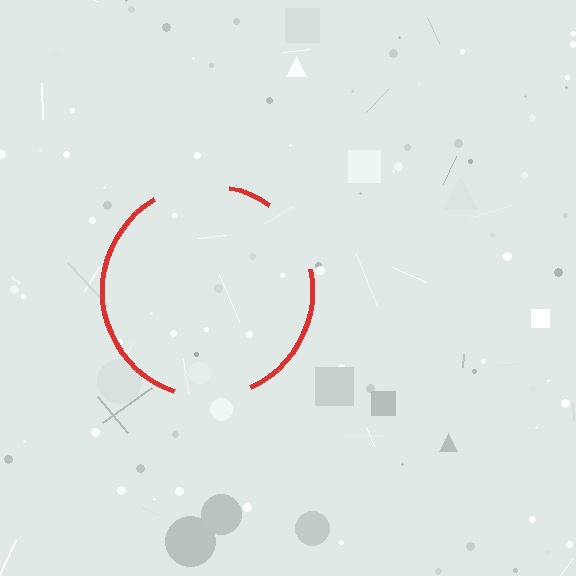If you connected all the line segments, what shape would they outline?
They would outline a circle.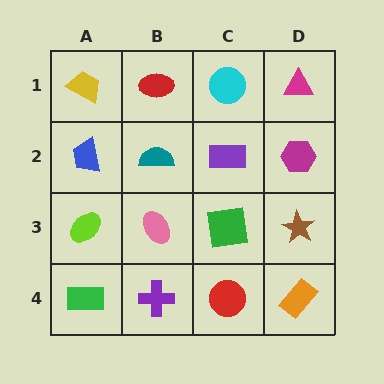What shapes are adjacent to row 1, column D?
A magenta hexagon (row 2, column D), a cyan circle (row 1, column C).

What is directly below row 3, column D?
An orange rectangle.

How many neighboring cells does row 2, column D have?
3.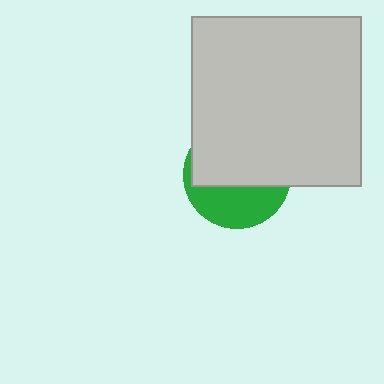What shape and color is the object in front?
The object in front is a light gray square.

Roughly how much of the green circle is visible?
A small part of it is visible (roughly 38%).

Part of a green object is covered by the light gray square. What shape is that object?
It is a circle.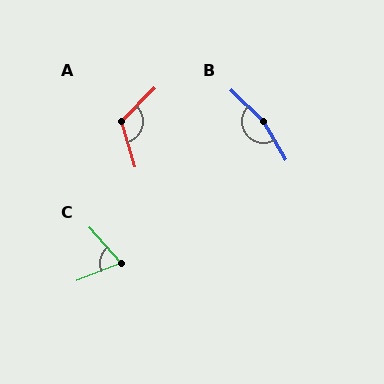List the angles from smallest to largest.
C (71°), A (118°), B (164°).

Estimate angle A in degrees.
Approximately 118 degrees.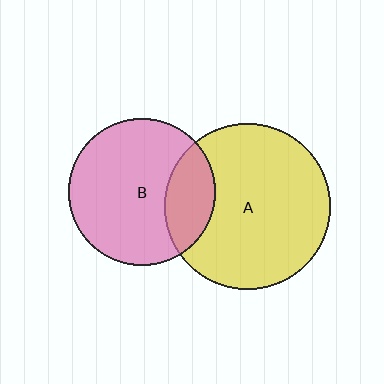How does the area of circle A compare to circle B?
Approximately 1.3 times.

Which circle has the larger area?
Circle A (yellow).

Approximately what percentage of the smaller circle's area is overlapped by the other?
Approximately 25%.